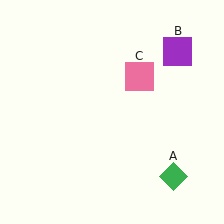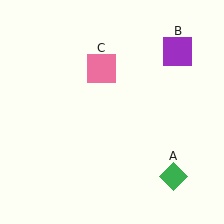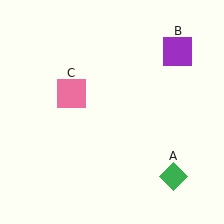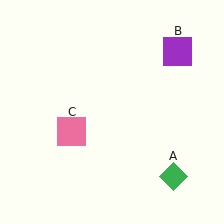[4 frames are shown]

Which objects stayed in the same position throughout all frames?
Green diamond (object A) and purple square (object B) remained stationary.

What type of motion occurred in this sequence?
The pink square (object C) rotated counterclockwise around the center of the scene.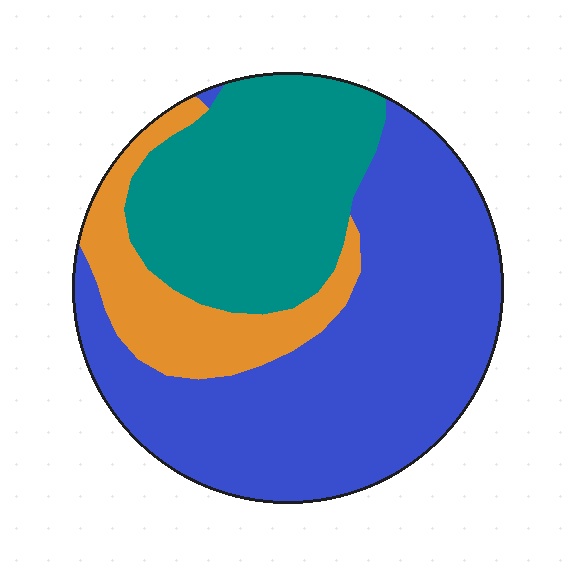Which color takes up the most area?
Blue, at roughly 55%.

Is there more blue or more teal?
Blue.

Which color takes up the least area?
Orange, at roughly 15%.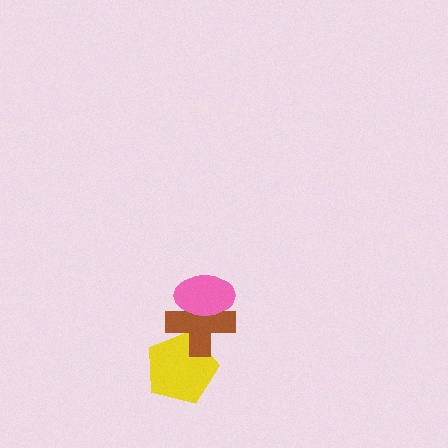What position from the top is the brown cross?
The brown cross is 2nd from the top.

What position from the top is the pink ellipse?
The pink ellipse is 1st from the top.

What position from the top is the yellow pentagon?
The yellow pentagon is 3rd from the top.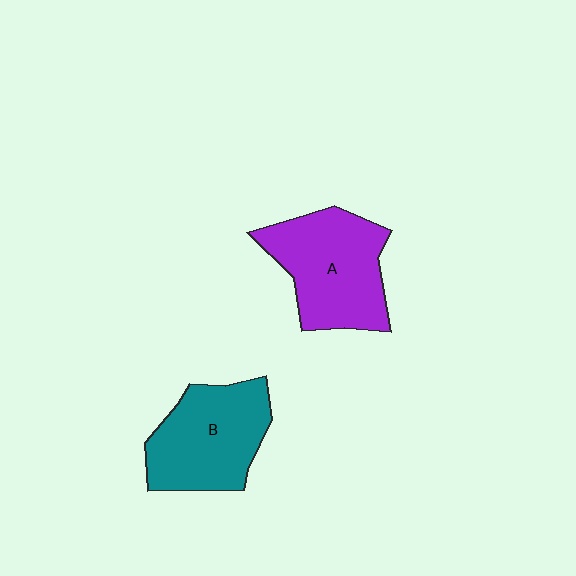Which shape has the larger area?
Shape A (purple).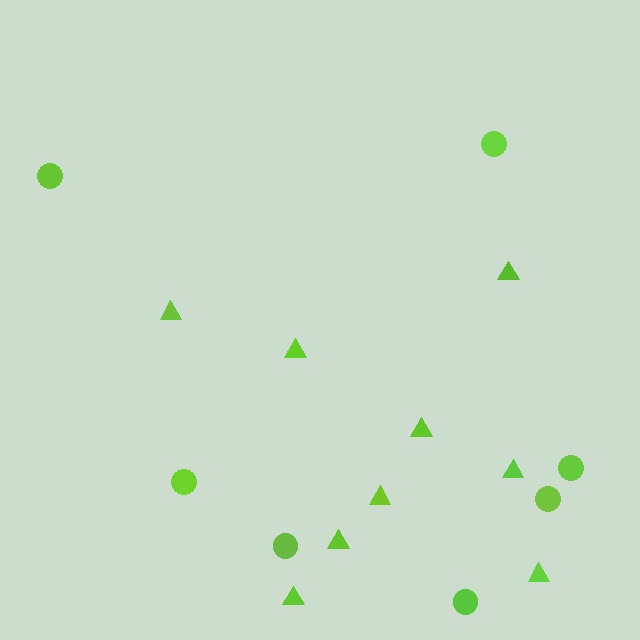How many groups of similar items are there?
There are 2 groups: one group of triangles (9) and one group of circles (7).